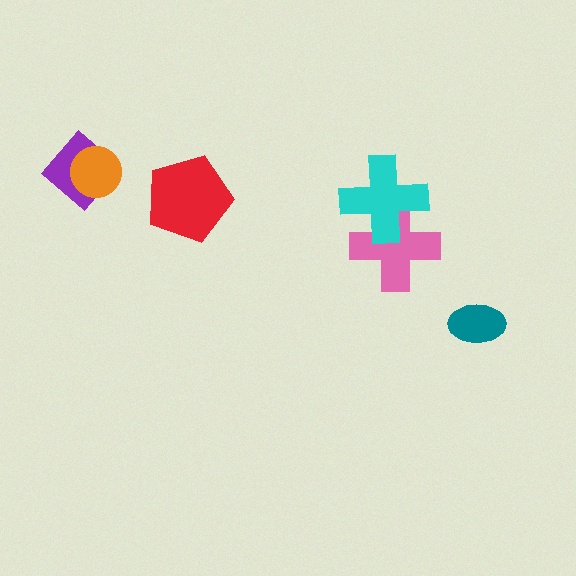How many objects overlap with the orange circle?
1 object overlaps with the orange circle.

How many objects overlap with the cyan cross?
1 object overlaps with the cyan cross.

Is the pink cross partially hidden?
Yes, it is partially covered by another shape.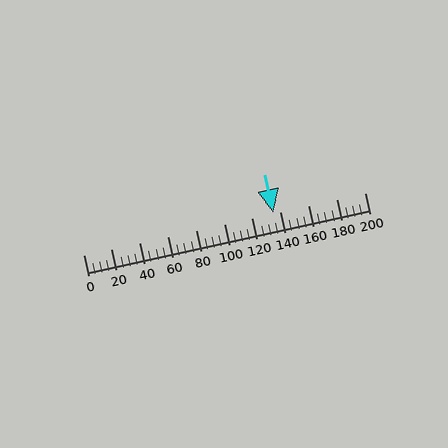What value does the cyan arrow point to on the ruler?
The cyan arrow points to approximately 135.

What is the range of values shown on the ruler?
The ruler shows values from 0 to 200.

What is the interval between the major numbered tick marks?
The major tick marks are spaced 20 units apart.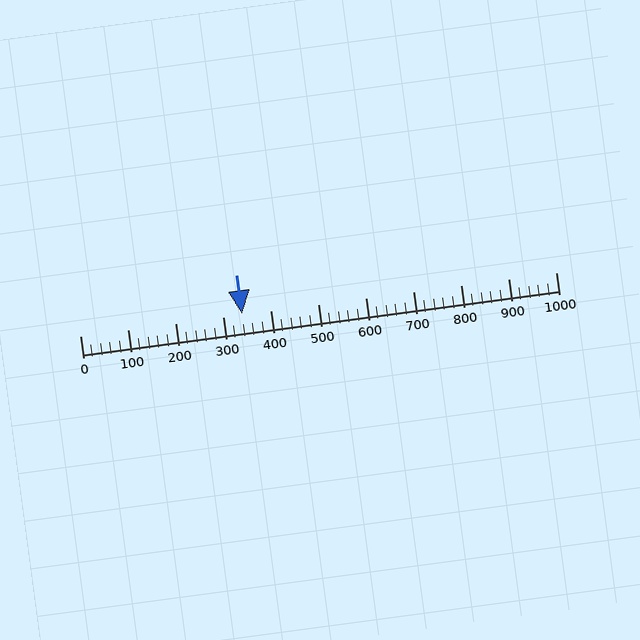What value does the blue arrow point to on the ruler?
The blue arrow points to approximately 340.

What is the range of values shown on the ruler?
The ruler shows values from 0 to 1000.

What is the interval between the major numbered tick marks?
The major tick marks are spaced 100 units apart.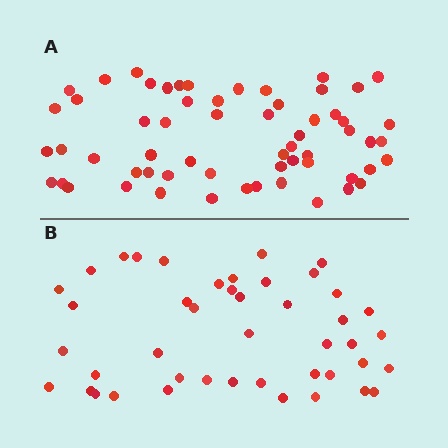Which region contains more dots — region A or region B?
Region A (the top region) has more dots.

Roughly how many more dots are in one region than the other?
Region A has approximately 15 more dots than region B.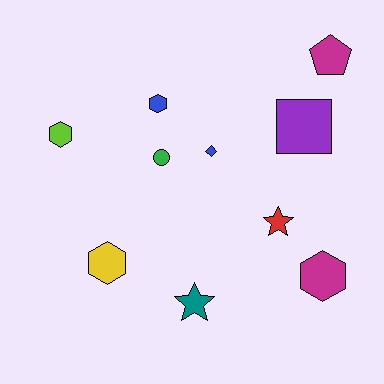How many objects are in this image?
There are 10 objects.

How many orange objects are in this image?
There are no orange objects.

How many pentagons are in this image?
There is 1 pentagon.